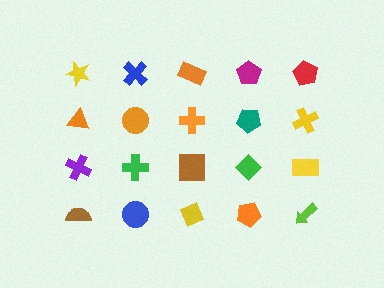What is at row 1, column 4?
A magenta pentagon.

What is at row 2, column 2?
An orange circle.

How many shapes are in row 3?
5 shapes.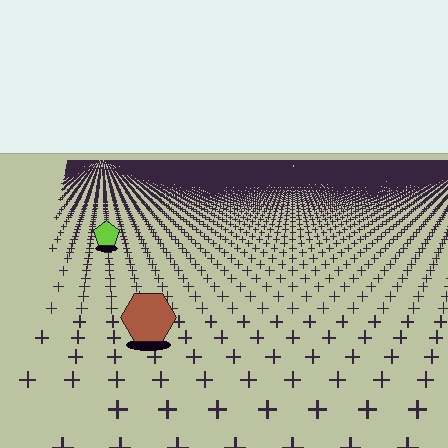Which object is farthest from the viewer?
The lime pentagon is farthest from the viewer. It appears smaller and the ground texture around it is denser.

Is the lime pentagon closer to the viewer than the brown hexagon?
No. The brown hexagon is closer — you can tell from the texture gradient: the ground texture is coarser near it.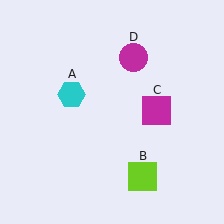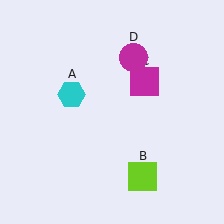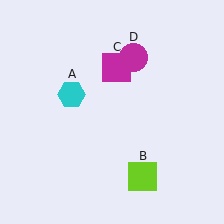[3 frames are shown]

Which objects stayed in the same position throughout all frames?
Cyan hexagon (object A) and lime square (object B) and magenta circle (object D) remained stationary.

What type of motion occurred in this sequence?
The magenta square (object C) rotated counterclockwise around the center of the scene.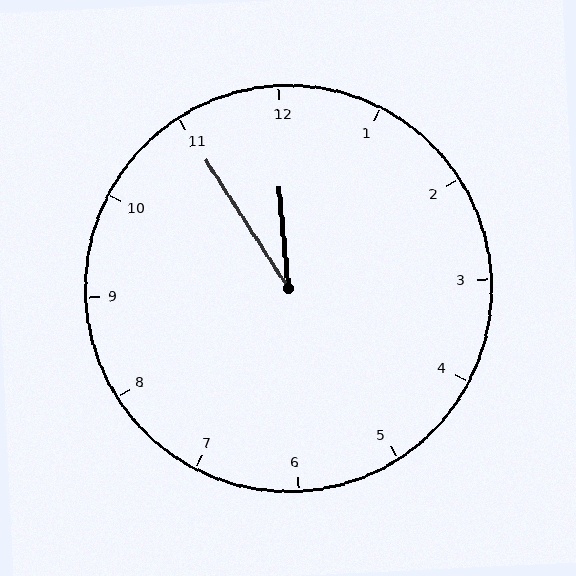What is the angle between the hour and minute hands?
Approximately 28 degrees.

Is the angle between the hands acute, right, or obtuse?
It is acute.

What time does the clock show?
11:55.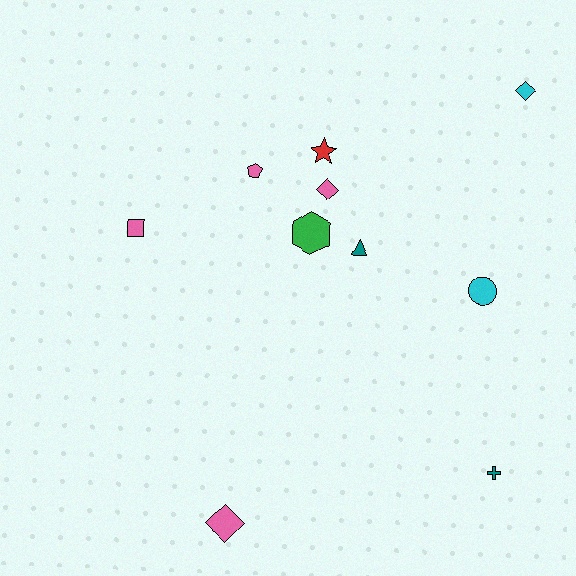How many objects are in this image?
There are 10 objects.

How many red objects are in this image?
There is 1 red object.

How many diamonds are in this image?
There are 3 diamonds.